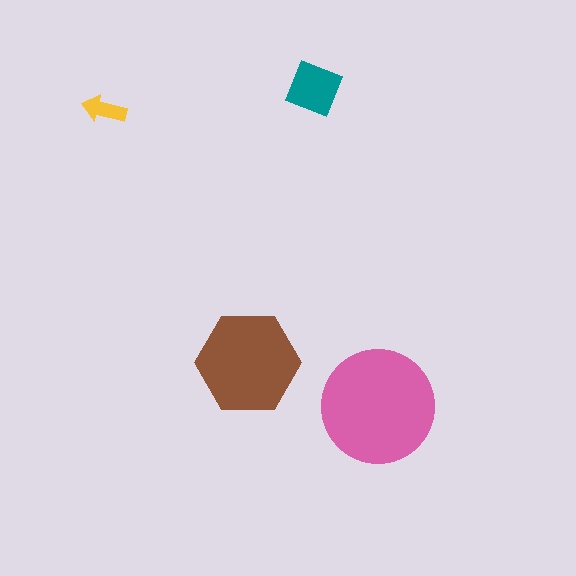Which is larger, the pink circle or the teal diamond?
The pink circle.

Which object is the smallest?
The yellow arrow.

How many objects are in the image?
There are 4 objects in the image.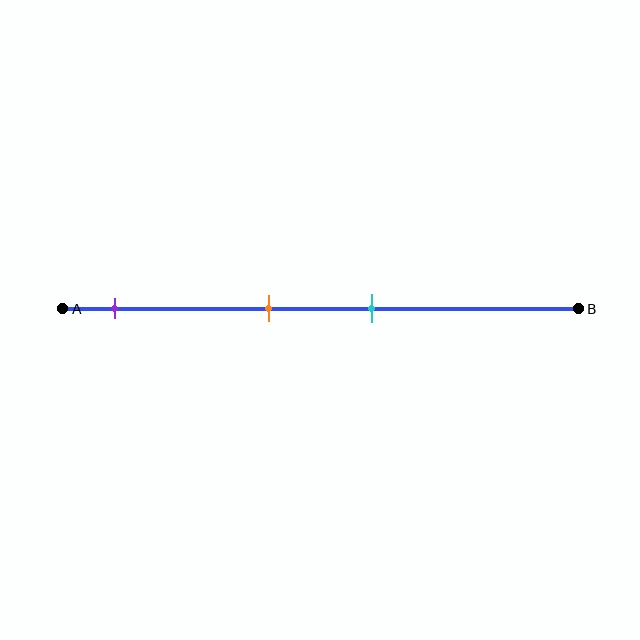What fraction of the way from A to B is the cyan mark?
The cyan mark is approximately 60% (0.6) of the way from A to B.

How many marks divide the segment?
There are 3 marks dividing the segment.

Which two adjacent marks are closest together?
The orange and cyan marks are the closest adjacent pair.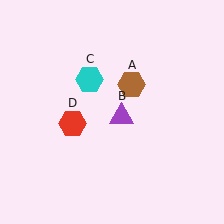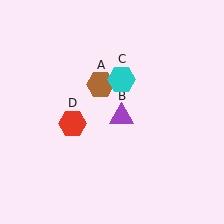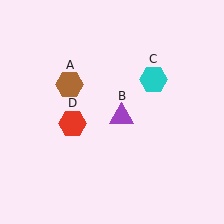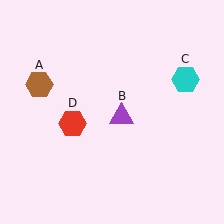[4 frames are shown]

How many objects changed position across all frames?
2 objects changed position: brown hexagon (object A), cyan hexagon (object C).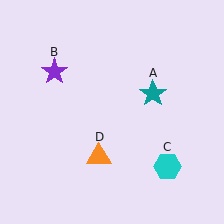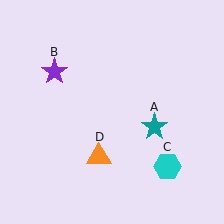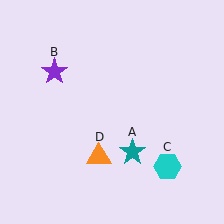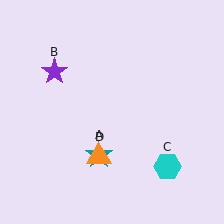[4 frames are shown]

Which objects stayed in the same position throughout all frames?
Purple star (object B) and cyan hexagon (object C) and orange triangle (object D) remained stationary.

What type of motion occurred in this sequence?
The teal star (object A) rotated clockwise around the center of the scene.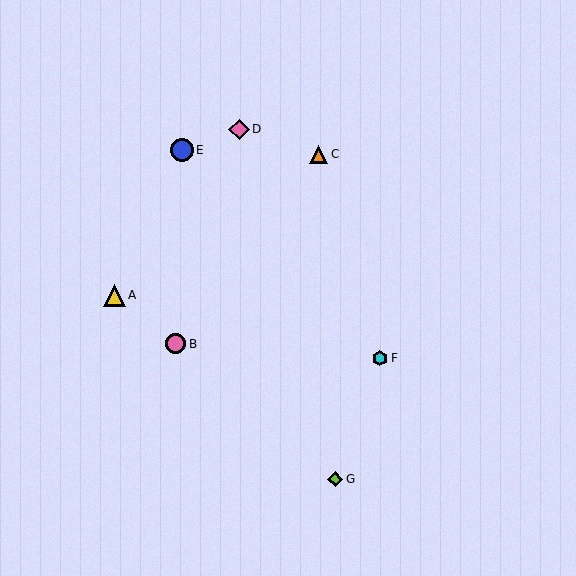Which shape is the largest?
The blue circle (labeled E) is the largest.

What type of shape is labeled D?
Shape D is a pink diamond.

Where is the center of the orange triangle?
The center of the orange triangle is at (319, 154).